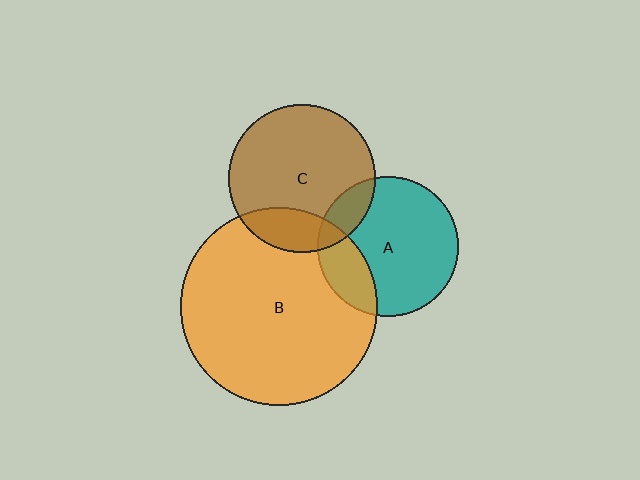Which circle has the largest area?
Circle B (orange).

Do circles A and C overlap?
Yes.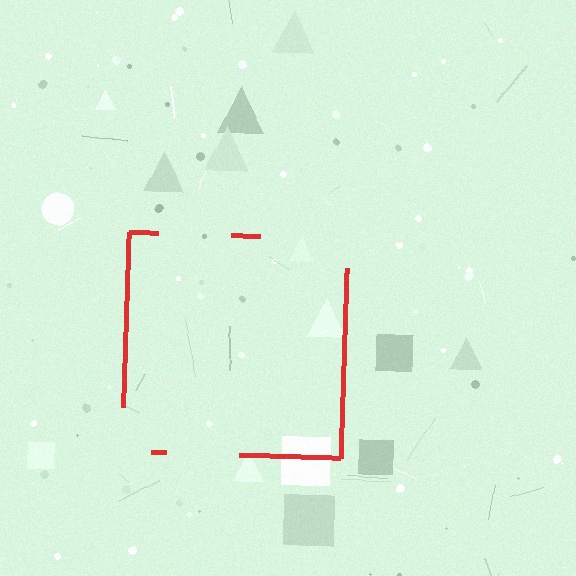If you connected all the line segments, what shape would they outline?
They would outline a square.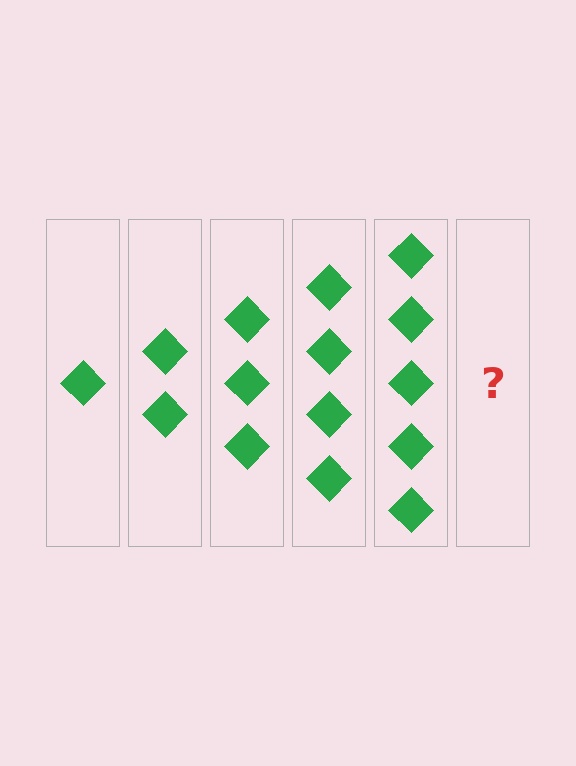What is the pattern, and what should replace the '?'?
The pattern is that each step adds one more diamond. The '?' should be 6 diamonds.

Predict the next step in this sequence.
The next step is 6 diamonds.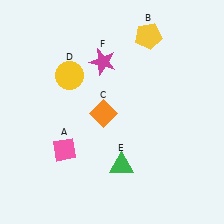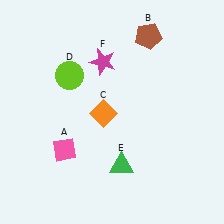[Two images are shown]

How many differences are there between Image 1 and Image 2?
There are 2 differences between the two images.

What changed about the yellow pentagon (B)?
In Image 1, B is yellow. In Image 2, it changed to brown.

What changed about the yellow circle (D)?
In Image 1, D is yellow. In Image 2, it changed to lime.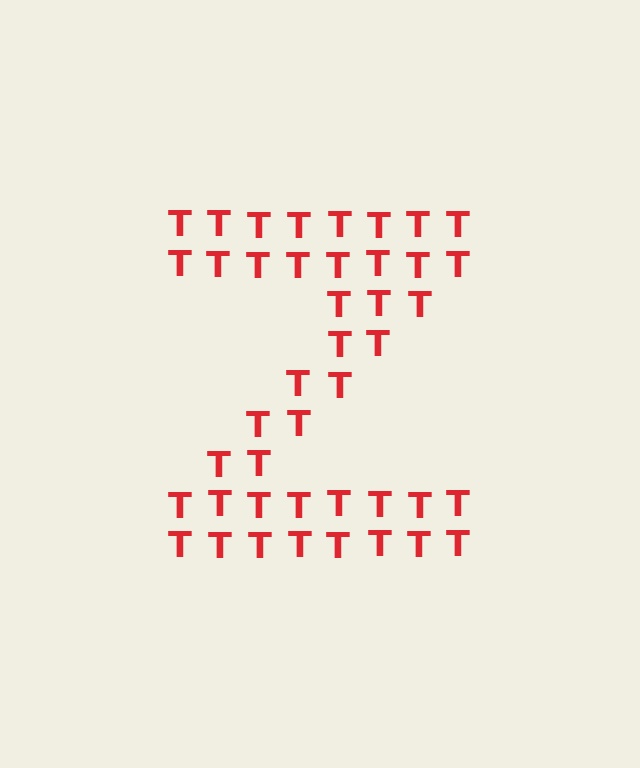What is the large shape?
The large shape is the letter Z.